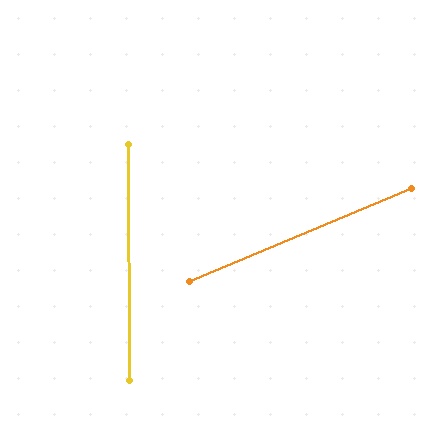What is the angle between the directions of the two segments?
Approximately 67 degrees.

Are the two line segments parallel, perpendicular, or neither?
Neither parallel nor perpendicular — they differ by about 67°.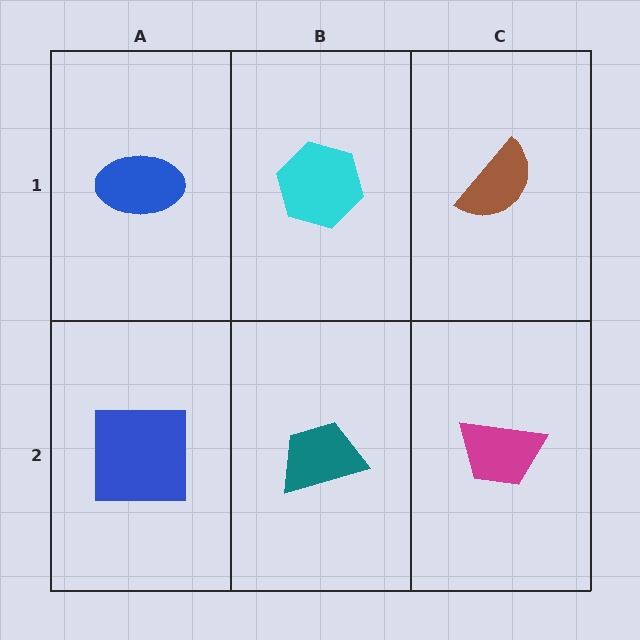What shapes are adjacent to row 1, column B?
A teal trapezoid (row 2, column B), a blue ellipse (row 1, column A), a brown semicircle (row 1, column C).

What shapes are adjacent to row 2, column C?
A brown semicircle (row 1, column C), a teal trapezoid (row 2, column B).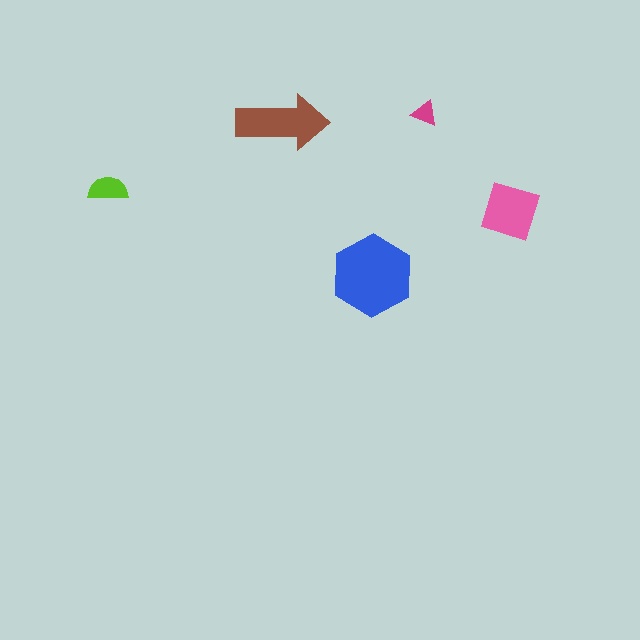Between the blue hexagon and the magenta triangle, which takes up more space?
The blue hexagon.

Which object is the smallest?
The magenta triangle.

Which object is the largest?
The blue hexagon.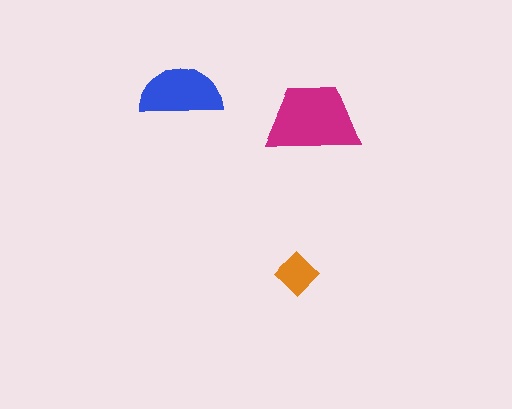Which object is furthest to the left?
The blue semicircle is leftmost.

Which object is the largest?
The magenta trapezoid.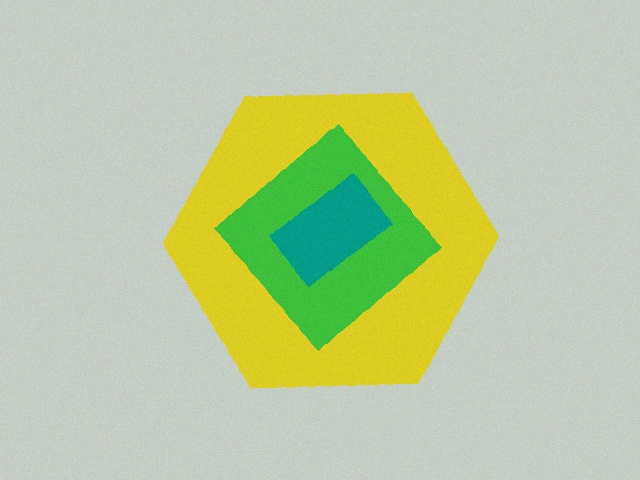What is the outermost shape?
The yellow hexagon.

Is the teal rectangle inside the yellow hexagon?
Yes.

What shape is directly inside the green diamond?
The teal rectangle.